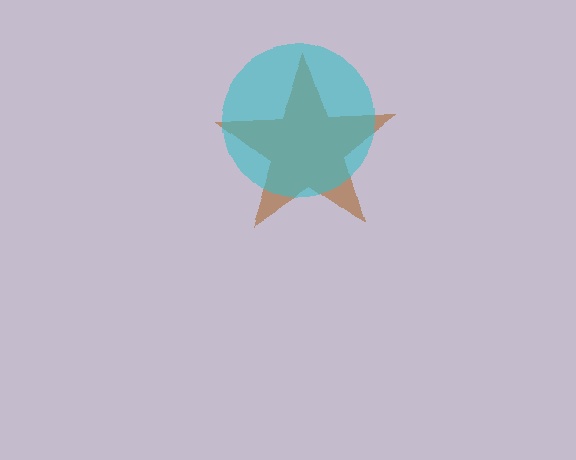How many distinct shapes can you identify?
There are 2 distinct shapes: a brown star, a cyan circle.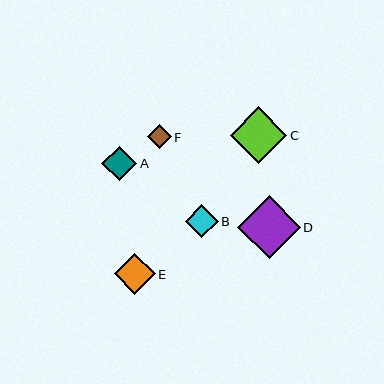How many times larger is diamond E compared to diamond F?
Diamond E is approximately 1.7 times the size of diamond F.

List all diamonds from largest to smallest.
From largest to smallest: D, C, E, A, B, F.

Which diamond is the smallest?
Diamond F is the smallest with a size of approximately 24 pixels.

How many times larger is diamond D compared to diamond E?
Diamond D is approximately 1.5 times the size of diamond E.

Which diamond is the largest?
Diamond D is the largest with a size of approximately 63 pixels.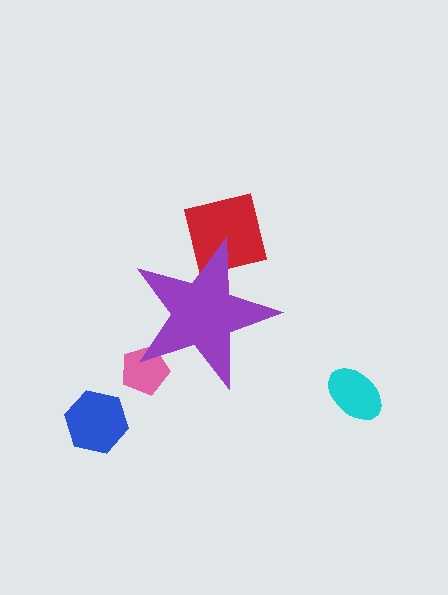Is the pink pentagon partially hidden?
Yes, the pink pentagon is partially hidden behind the purple star.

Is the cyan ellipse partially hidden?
No, the cyan ellipse is fully visible.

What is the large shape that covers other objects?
A purple star.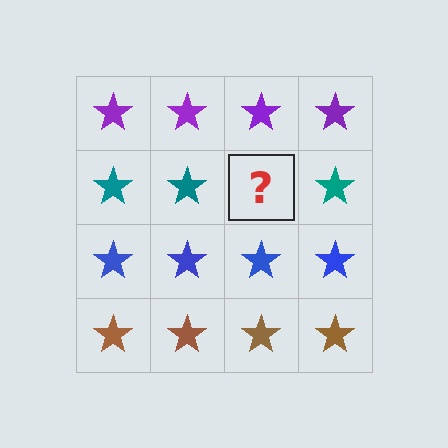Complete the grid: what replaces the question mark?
The question mark should be replaced with a teal star.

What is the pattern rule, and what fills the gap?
The rule is that each row has a consistent color. The gap should be filled with a teal star.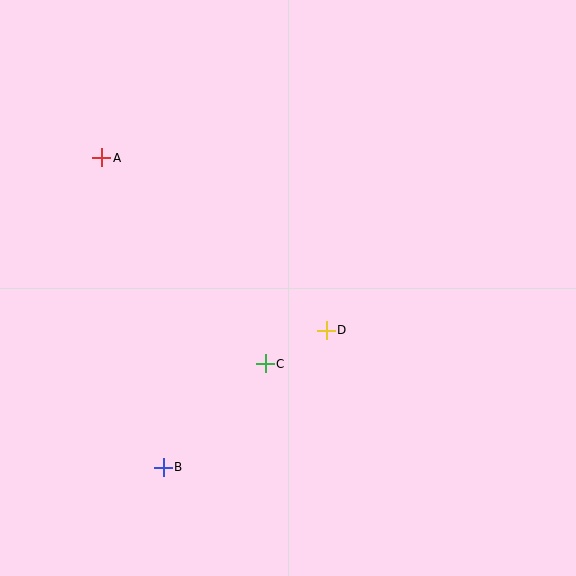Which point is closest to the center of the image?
Point D at (326, 330) is closest to the center.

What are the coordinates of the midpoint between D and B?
The midpoint between D and B is at (245, 399).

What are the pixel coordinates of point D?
Point D is at (326, 330).